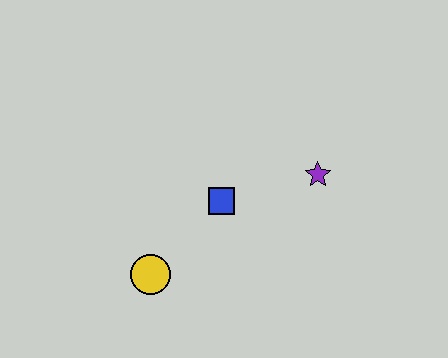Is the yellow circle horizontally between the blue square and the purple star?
No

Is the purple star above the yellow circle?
Yes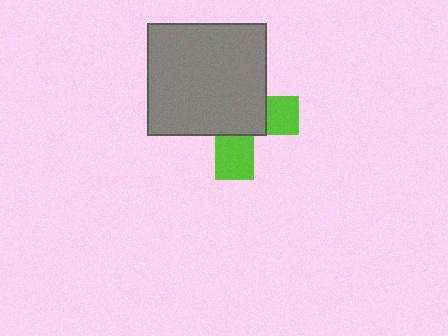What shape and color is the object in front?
The object in front is a gray rectangle.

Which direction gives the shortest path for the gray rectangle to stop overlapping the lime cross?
Moving toward the upper-left gives the shortest separation.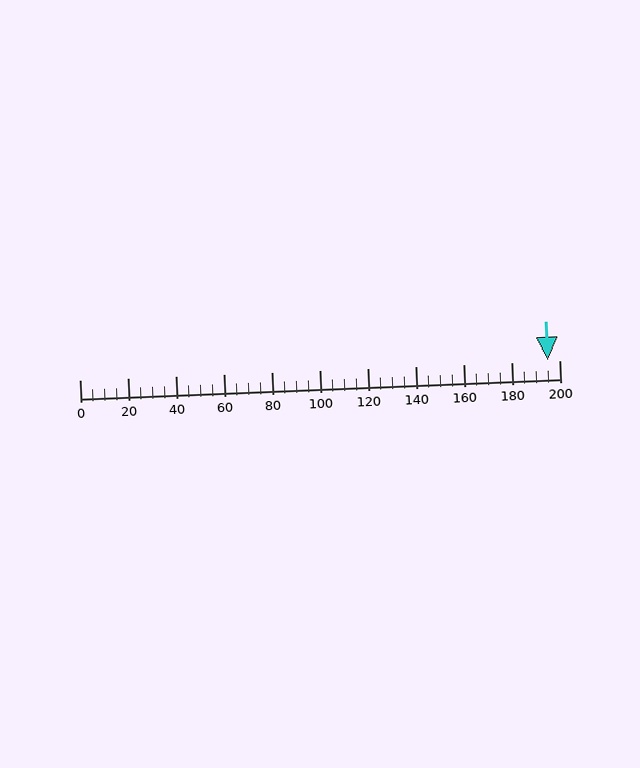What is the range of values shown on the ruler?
The ruler shows values from 0 to 200.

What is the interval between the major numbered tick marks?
The major tick marks are spaced 20 units apart.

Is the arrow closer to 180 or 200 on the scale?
The arrow is closer to 200.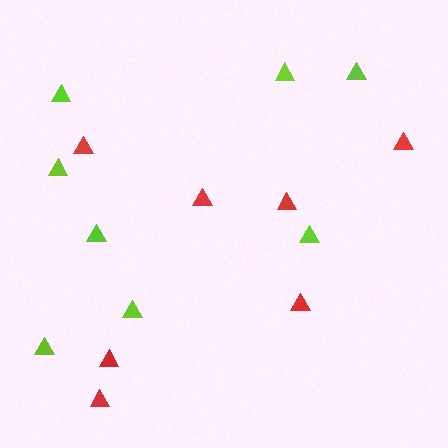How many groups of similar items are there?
There are 2 groups: one group of lime triangles (8) and one group of red triangles (7).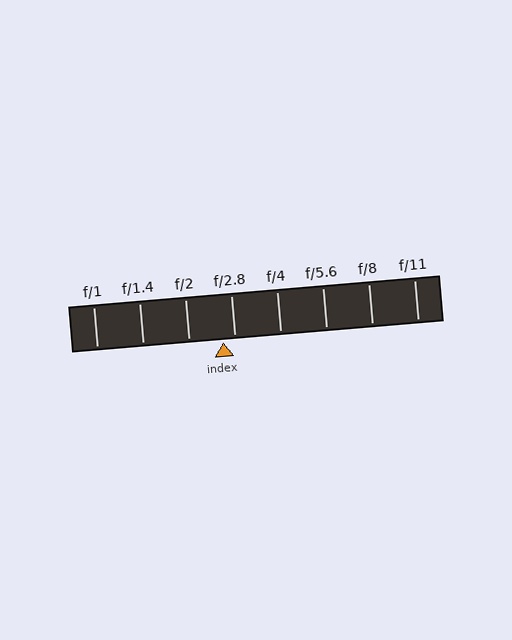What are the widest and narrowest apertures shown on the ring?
The widest aperture shown is f/1 and the narrowest is f/11.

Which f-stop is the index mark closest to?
The index mark is closest to f/2.8.